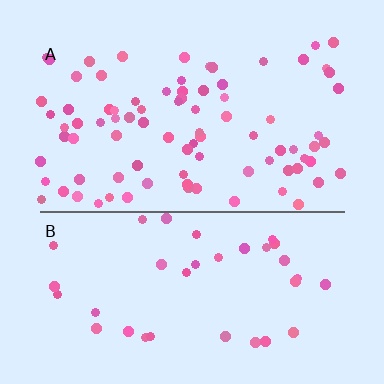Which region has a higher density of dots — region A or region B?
A (the top).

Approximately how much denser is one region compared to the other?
Approximately 2.3× — region A over region B.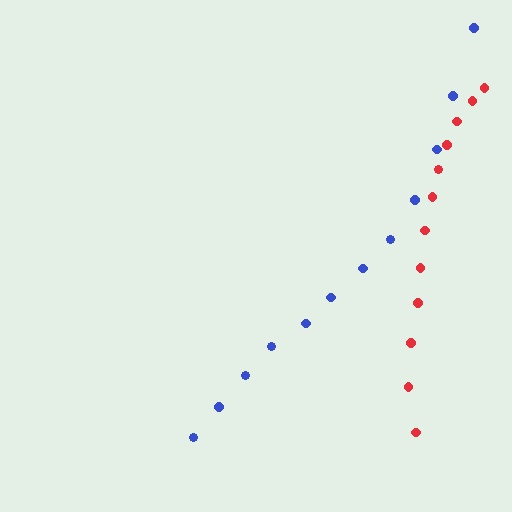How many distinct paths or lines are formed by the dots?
There are 2 distinct paths.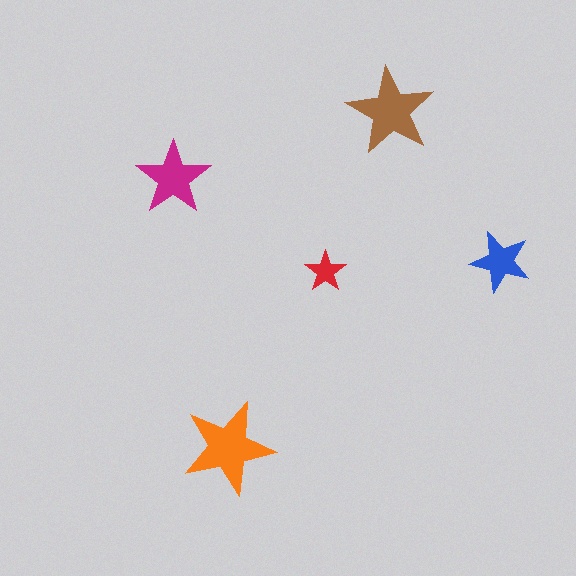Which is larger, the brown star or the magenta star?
The brown one.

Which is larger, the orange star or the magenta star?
The orange one.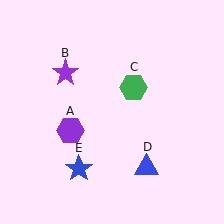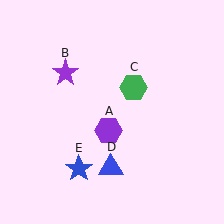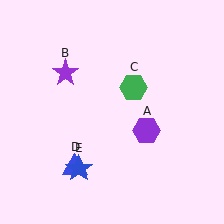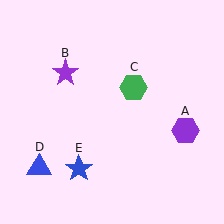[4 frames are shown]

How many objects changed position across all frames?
2 objects changed position: purple hexagon (object A), blue triangle (object D).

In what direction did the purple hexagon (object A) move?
The purple hexagon (object A) moved right.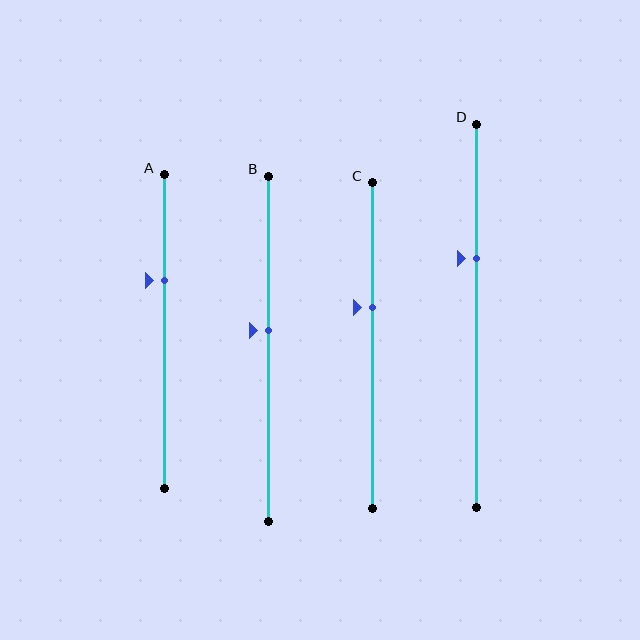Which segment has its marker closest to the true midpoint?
Segment B has its marker closest to the true midpoint.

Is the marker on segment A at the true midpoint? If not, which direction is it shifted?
No, the marker on segment A is shifted upward by about 16% of the segment length.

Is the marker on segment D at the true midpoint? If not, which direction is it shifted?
No, the marker on segment D is shifted upward by about 15% of the segment length.